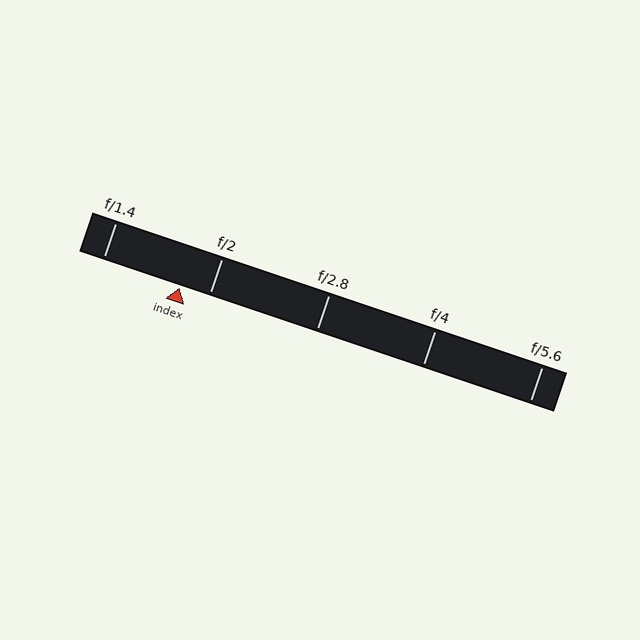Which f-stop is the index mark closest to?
The index mark is closest to f/2.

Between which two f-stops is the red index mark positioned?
The index mark is between f/1.4 and f/2.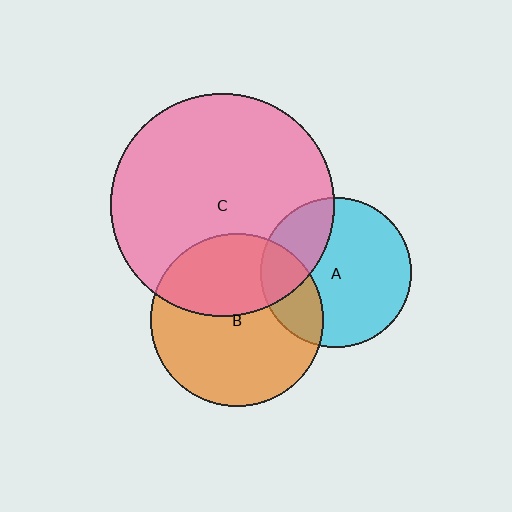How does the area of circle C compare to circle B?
Approximately 1.7 times.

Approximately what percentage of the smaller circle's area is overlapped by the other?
Approximately 25%.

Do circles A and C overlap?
Yes.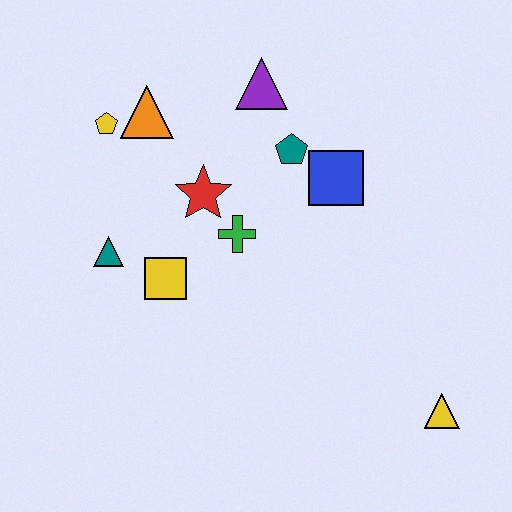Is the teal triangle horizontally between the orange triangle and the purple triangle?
No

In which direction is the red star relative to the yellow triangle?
The red star is to the left of the yellow triangle.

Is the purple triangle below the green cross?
No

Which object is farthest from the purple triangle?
The yellow triangle is farthest from the purple triangle.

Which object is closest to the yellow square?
The teal triangle is closest to the yellow square.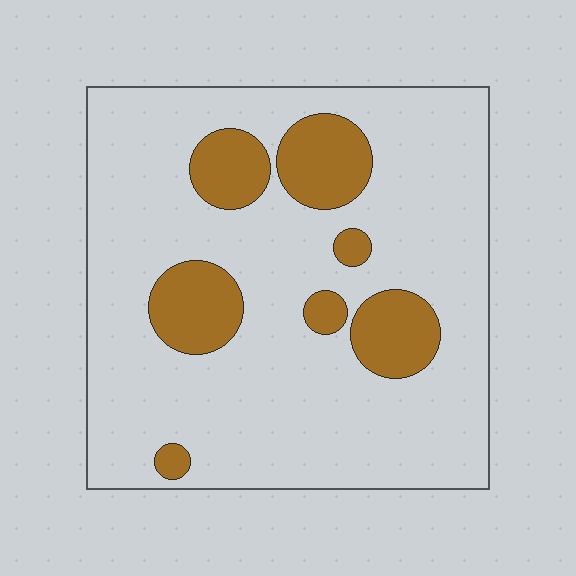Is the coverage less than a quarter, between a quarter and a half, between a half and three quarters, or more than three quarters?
Less than a quarter.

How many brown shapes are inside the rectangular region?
7.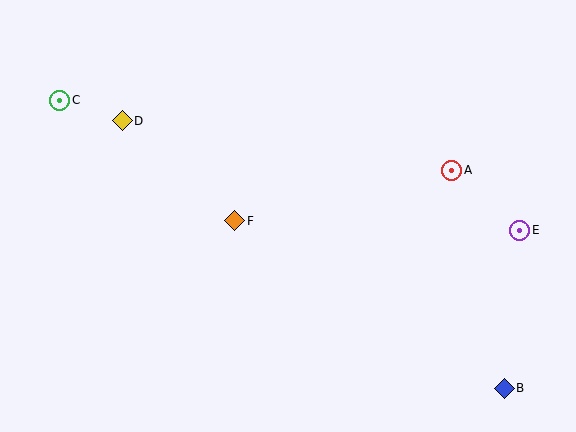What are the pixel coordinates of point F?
Point F is at (235, 221).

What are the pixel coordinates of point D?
Point D is at (122, 121).